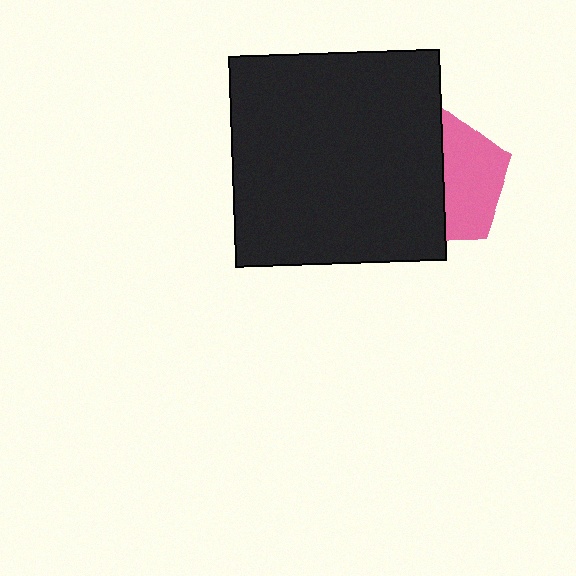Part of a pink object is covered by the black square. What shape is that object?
It is a pentagon.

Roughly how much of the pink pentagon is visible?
About half of it is visible (roughly 47%).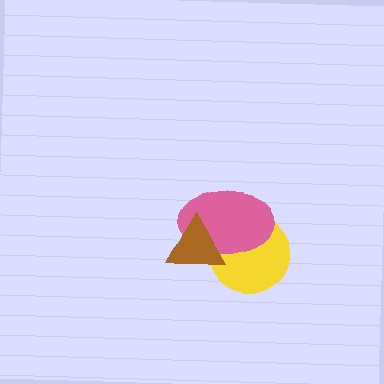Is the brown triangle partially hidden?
No, no other shape covers it.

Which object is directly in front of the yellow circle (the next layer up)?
The pink ellipse is directly in front of the yellow circle.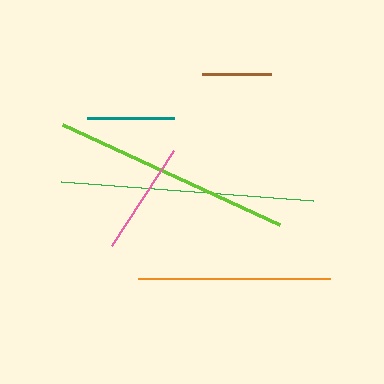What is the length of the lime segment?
The lime segment is approximately 239 pixels long.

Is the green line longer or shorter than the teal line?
The green line is longer than the teal line.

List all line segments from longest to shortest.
From longest to shortest: green, lime, orange, pink, teal, brown.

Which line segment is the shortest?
The brown line is the shortest at approximately 68 pixels.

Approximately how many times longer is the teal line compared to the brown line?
The teal line is approximately 1.3 times the length of the brown line.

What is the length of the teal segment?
The teal segment is approximately 86 pixels long.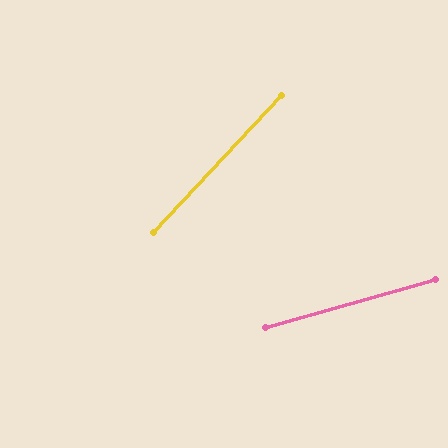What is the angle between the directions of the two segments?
Approximately 31 degrees.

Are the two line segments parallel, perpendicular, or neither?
Neither parallel nor perpendicular — they differ by about 31°.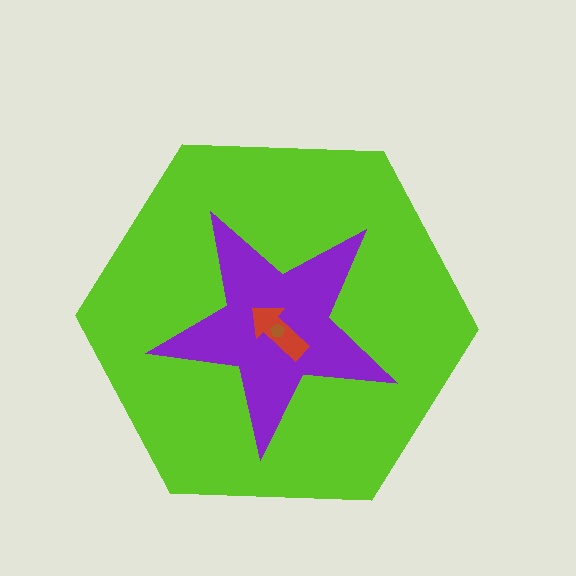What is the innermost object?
The brown pentagon.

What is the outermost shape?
The lime hexagon.